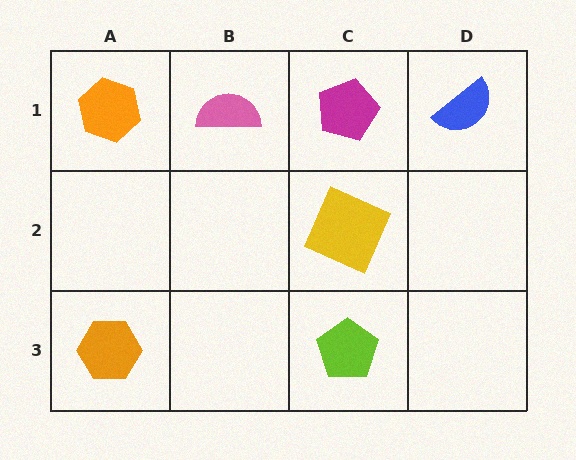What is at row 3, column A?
An orange hexagon.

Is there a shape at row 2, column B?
No, that cell is empty.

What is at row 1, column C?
A magenta pentagon.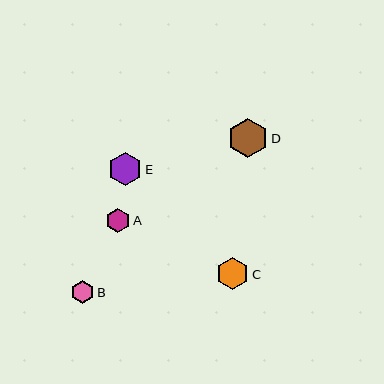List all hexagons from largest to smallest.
From largest to smallest: D, E, C, A, B.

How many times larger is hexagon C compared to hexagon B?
Hexagon C is approximately 1.4 times the size of hexagon B.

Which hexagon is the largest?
Hexagon D is the largest with a size of approximately 40 pixels.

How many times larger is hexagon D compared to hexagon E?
Hexagon D is approximately 1.2 times the size of hexagon E.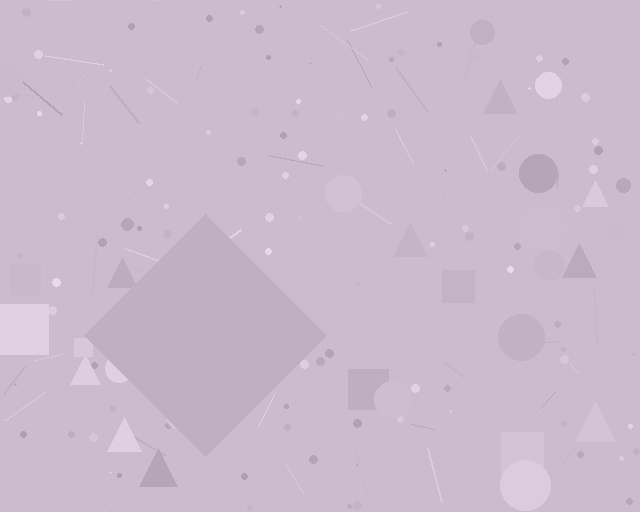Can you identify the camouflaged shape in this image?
The camouflaged shape is a diamond.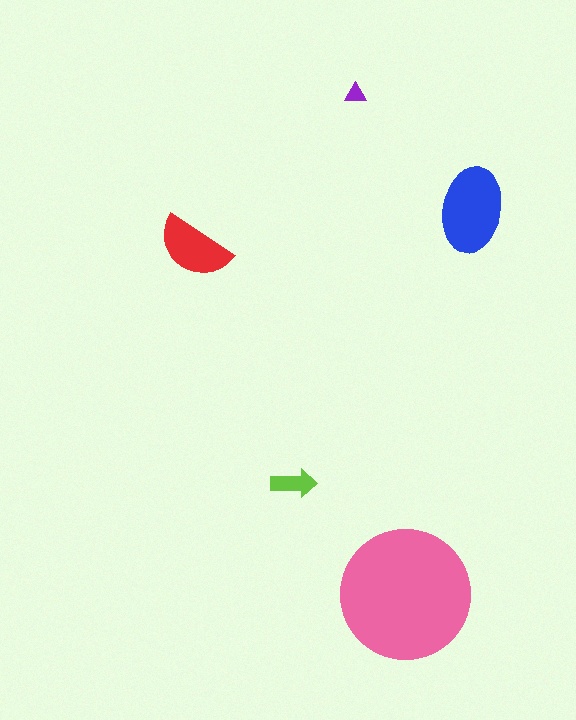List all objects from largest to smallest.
The pink circle, the blue ellipse, the red semicircle, the lime arrow, the purple triangle.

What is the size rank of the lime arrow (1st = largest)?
4th.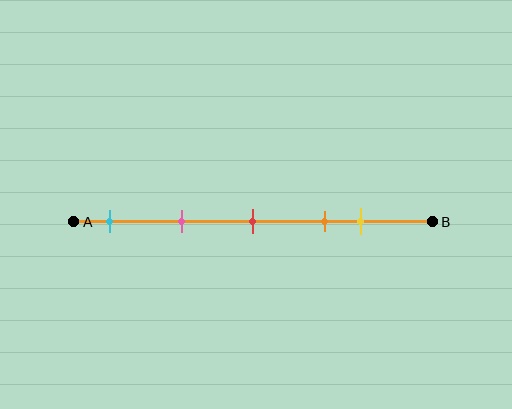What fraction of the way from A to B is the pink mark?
The pink mark is approximately 30% (0.3) of the way from A to B.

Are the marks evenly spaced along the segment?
No, the marks are not evenly spaced.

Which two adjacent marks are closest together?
The orange and yellow marks are the closest adjacent pair.